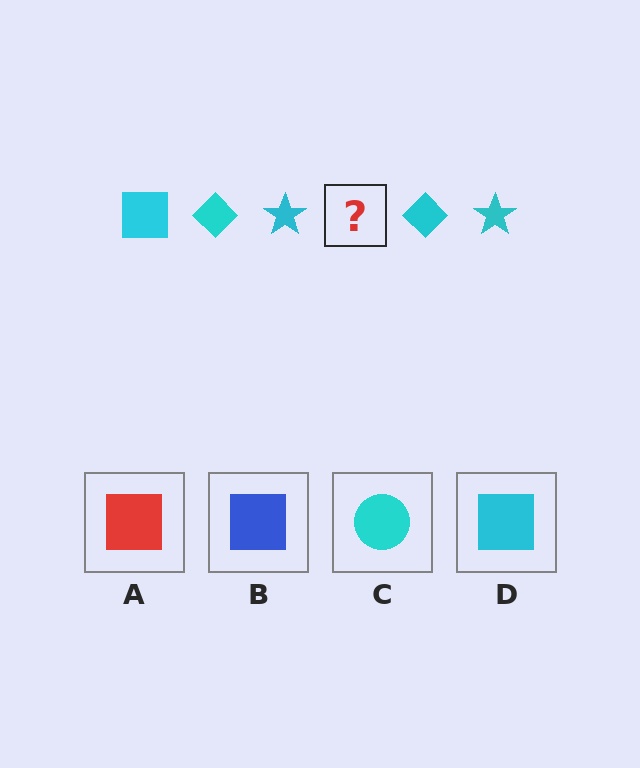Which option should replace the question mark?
Option D.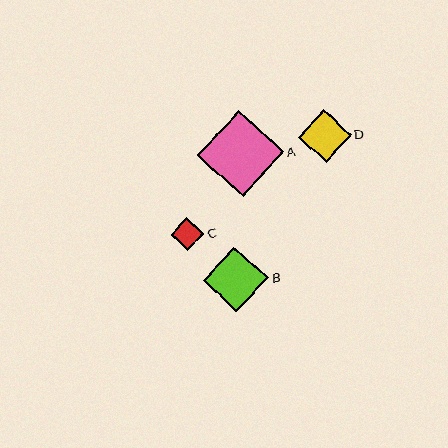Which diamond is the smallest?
Diamond C is the smallest with a size of approximately 33 pixels.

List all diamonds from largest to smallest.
From largest to smallest: A, B, D, C.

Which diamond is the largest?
Diamond A is the largest with a size of approximately 86 pixels.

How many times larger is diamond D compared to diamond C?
Diamond D is approximately 1.6 times the size of diamond C.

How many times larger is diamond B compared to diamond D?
Diamond B is approximately 1.3 times the size of diamond D.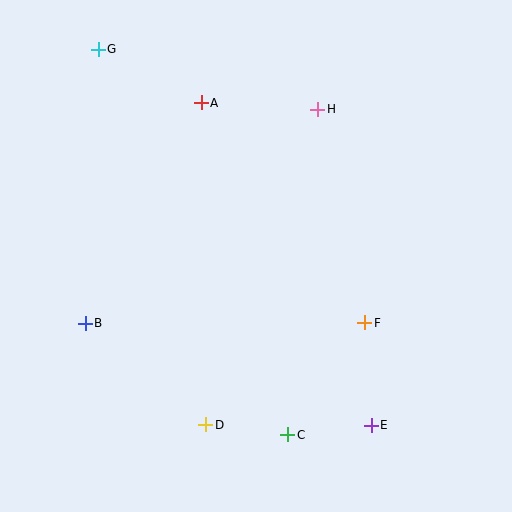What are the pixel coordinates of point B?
Point B is at (85, 323).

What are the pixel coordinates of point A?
Point A is at (201, 103).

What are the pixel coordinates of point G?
Point G is at (98, 49).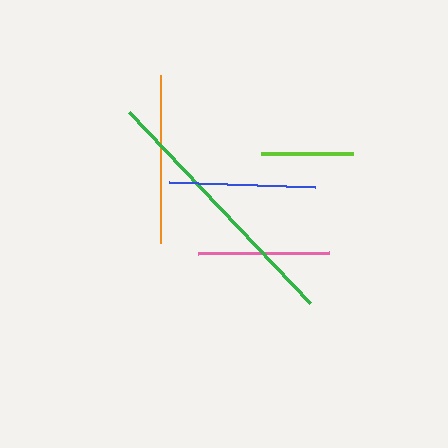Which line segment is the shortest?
The lime line is the shortest at approximately 92 pixels.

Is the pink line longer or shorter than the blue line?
The blue line is longer than the pink line.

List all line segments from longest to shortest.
From longest to shortest: green, orange, blue, pink, lime.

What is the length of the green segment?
The green segment is approximately 263 pixels long.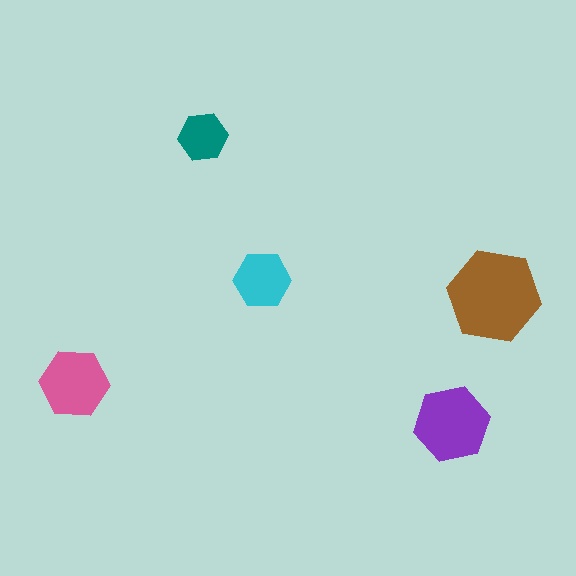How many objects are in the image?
There are 5 objects in the image.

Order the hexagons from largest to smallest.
the brown one, the purple one, the pink one, the cyan one, the teal one.